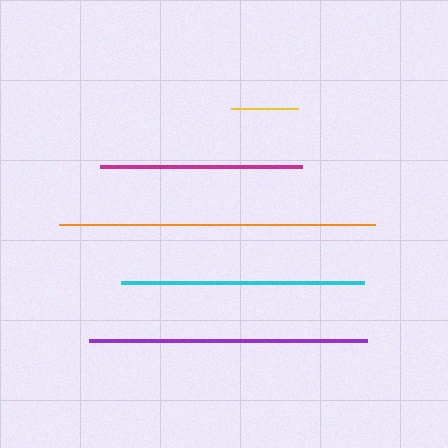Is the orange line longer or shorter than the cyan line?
The orange line is longer than the cyan line.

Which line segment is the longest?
The orange line is the longest at approximately 316 pixels.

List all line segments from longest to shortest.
From longest to shortest: orange, purple, cyan, magenta, yellow.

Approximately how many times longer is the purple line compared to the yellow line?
The purple line is approximately 4.2 times the length of the yellow line.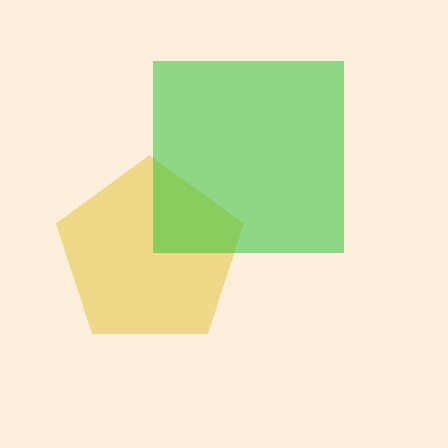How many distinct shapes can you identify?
There are 2 distinct shapes: a yellow pentagon, a green square.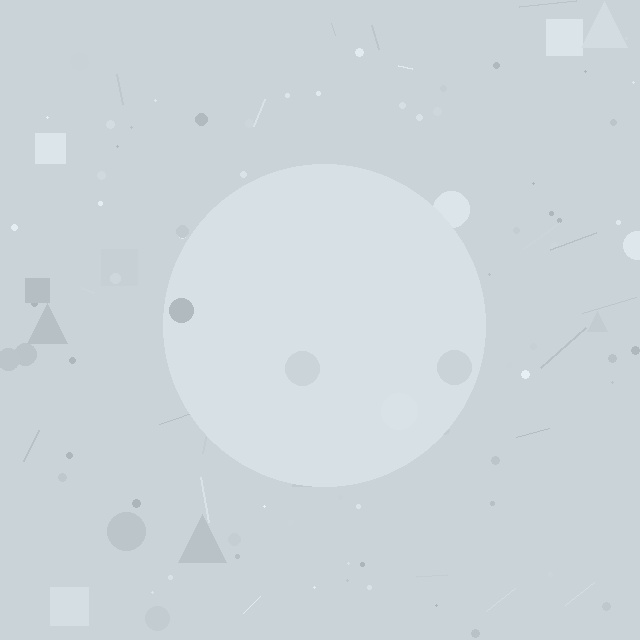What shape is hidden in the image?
A circle is hidden in the image.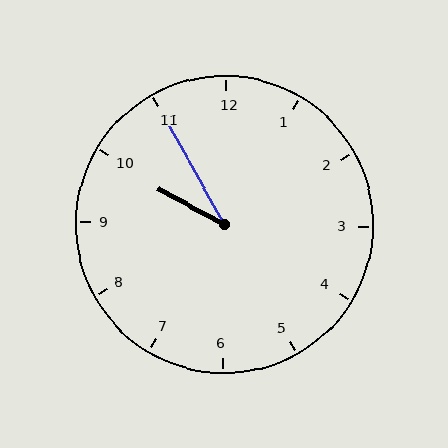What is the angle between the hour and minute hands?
Approximately 32 degrees.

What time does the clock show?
9:55.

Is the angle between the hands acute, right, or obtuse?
It is acute.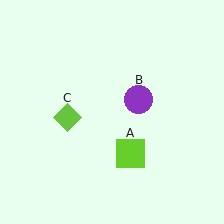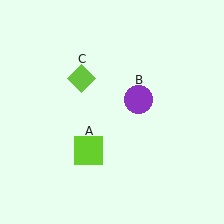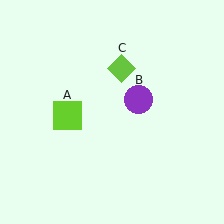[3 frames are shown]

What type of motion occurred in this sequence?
The lime square (object A), lime diamond (object C) rotated clockwise around the center of the scene.